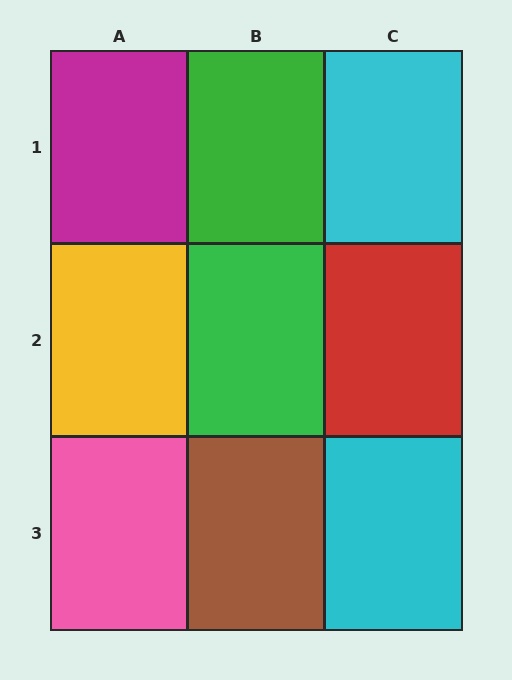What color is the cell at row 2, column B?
Green.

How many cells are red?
1 cell is red.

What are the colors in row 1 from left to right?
Magenta, green, cyan.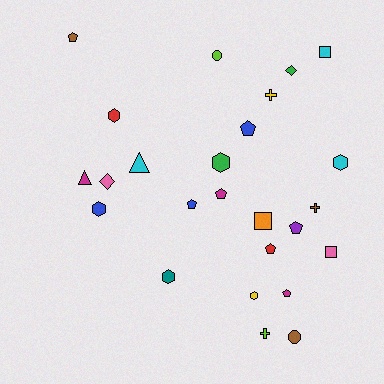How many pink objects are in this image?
There are 2 pink objects.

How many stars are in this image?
There are no stars.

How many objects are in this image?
There are 25 objects.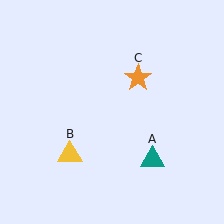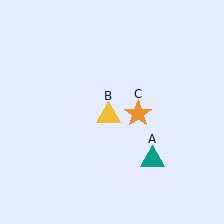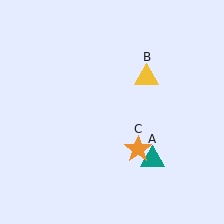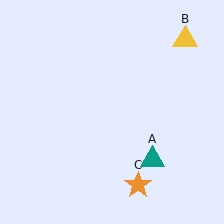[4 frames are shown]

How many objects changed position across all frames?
2 objects changed position: yellow triangle (object B), orange star (object C).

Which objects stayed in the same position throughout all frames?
Teal triangle (object A) remained stationary.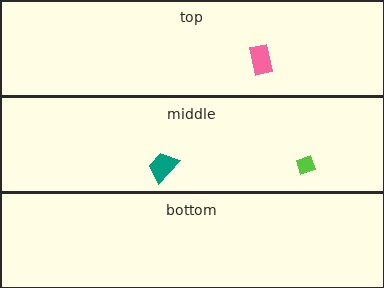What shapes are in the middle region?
The lime diamond, the teal trapezoid.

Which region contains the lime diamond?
The middle region.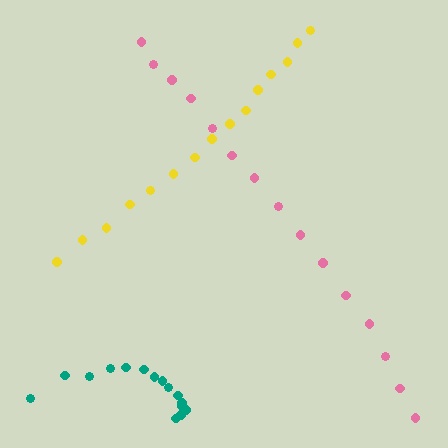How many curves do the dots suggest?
There are 3 distinct paths.